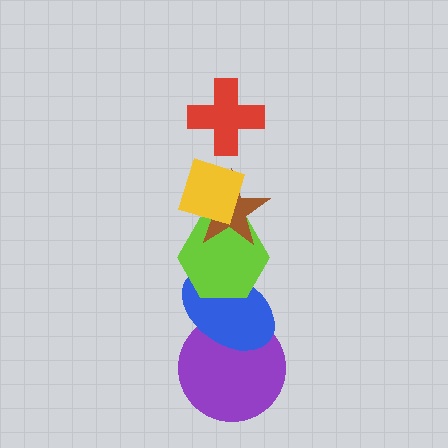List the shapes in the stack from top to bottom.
From top to bottom: the red cross, the yellow diamond, the brown star, the lime hexagon, the blue ellipse, the purple circle.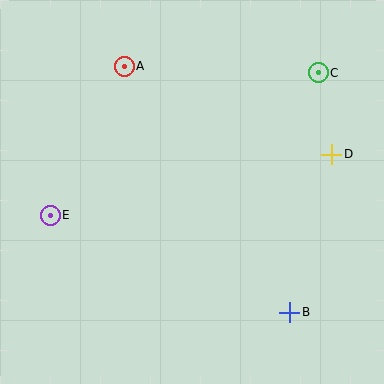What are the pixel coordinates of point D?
Point D is at (332, 154).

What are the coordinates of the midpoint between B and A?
The midpoint between B and A is at (207, 189).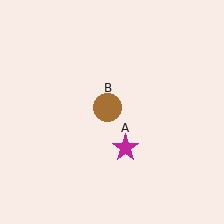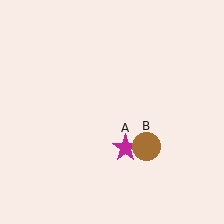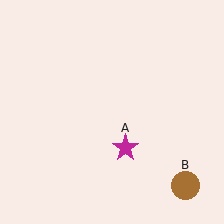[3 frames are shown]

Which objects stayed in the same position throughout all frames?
Magenta star (object A) remained stationary.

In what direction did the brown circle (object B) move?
The brown circle (object B) moved down and to the right.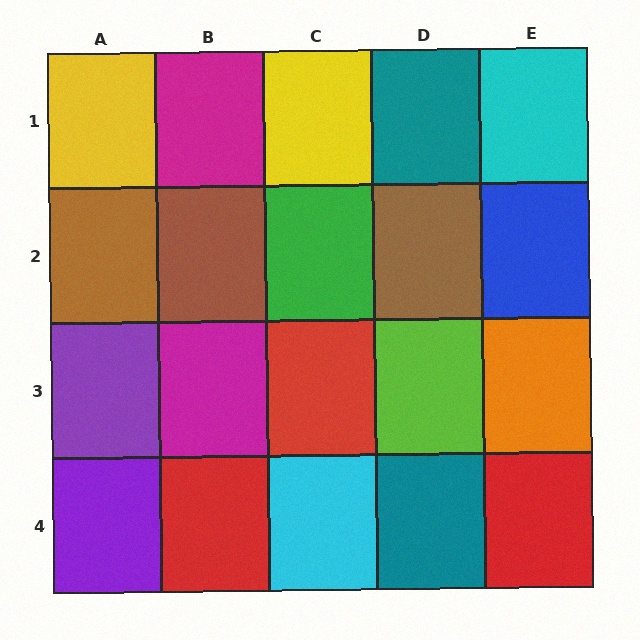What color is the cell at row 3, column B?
Magenta.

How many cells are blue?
1 cell is blue.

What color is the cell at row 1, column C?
Yellow.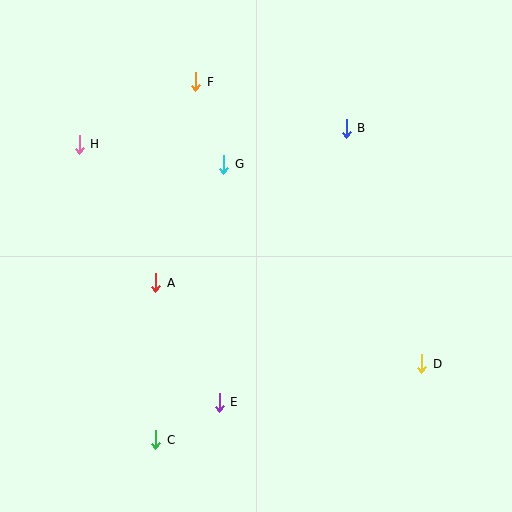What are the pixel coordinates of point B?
Point B is at (346, 128).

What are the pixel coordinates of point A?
Point A is at (156, 283).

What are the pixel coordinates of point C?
Point C is at (156, 440).